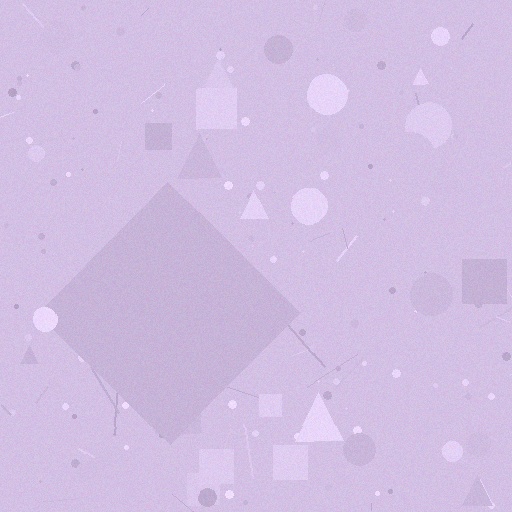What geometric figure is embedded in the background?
A diamond is embedded in the background.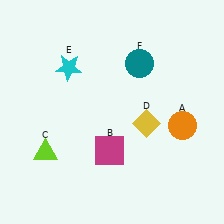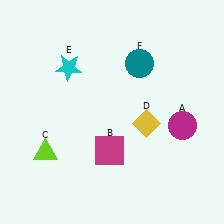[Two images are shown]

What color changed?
The circle (A) changed from orange in Image 1 to magenta in Image 2.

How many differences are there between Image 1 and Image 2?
There is 1 difference between the two images.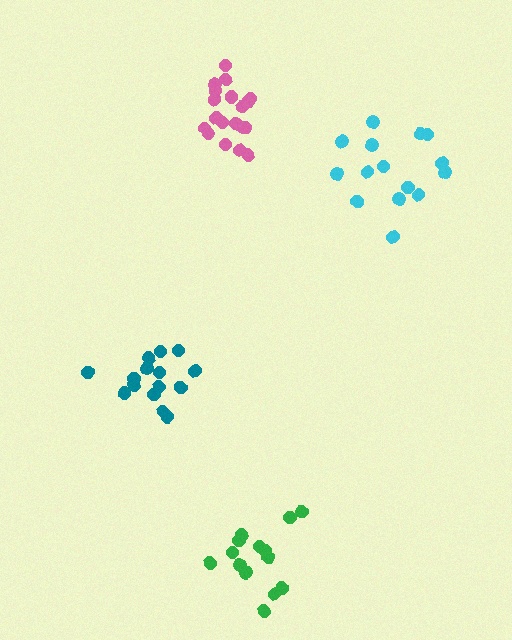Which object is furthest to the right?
The cyan cluster is rightmost.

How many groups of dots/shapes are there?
There are 4 groups.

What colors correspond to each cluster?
The clusters are colored: green, teal, cyan, pink.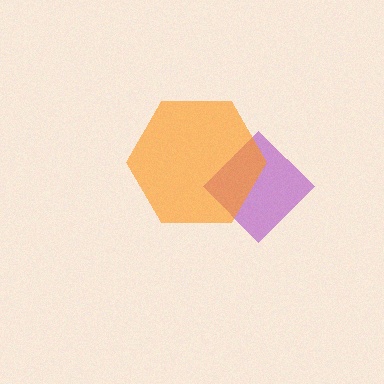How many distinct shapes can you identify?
There are 2 distinct shapes: a purple diamond, an orange hexagon.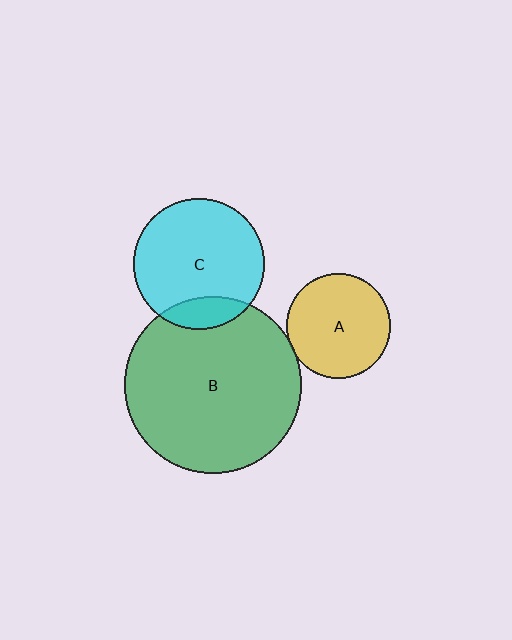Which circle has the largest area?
Circle B (green).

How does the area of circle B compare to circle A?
Approximately 2.9 times.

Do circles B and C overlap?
Yes.